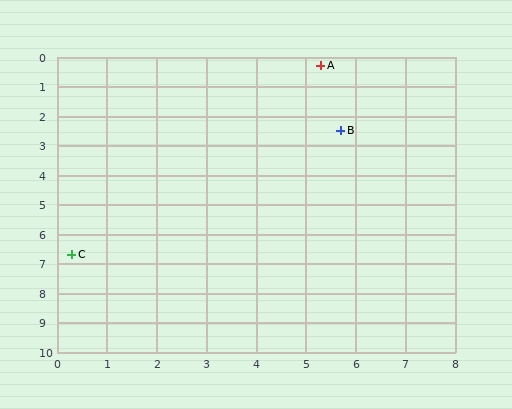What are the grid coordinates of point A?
Point A is at approximately (5.3, 0.3).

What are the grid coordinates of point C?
Point C is at approximately (0.3, 6.7).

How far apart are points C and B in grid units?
Points C and B are about 6.8 grid units apart.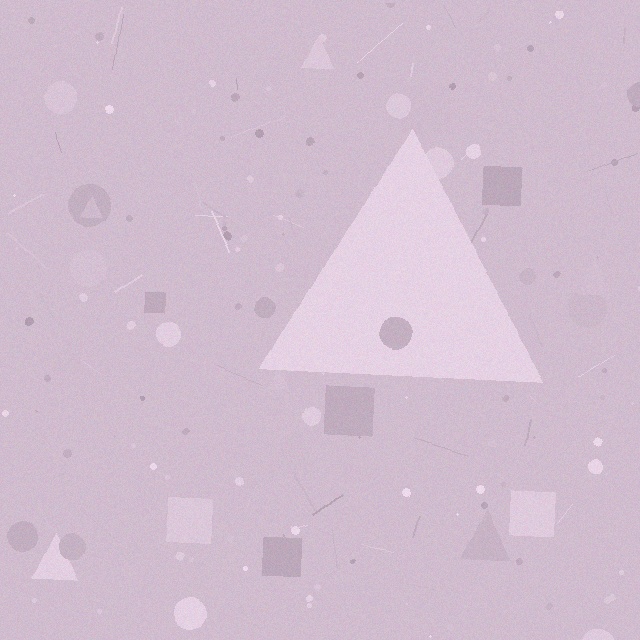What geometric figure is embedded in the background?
A triangle is embedded in the background.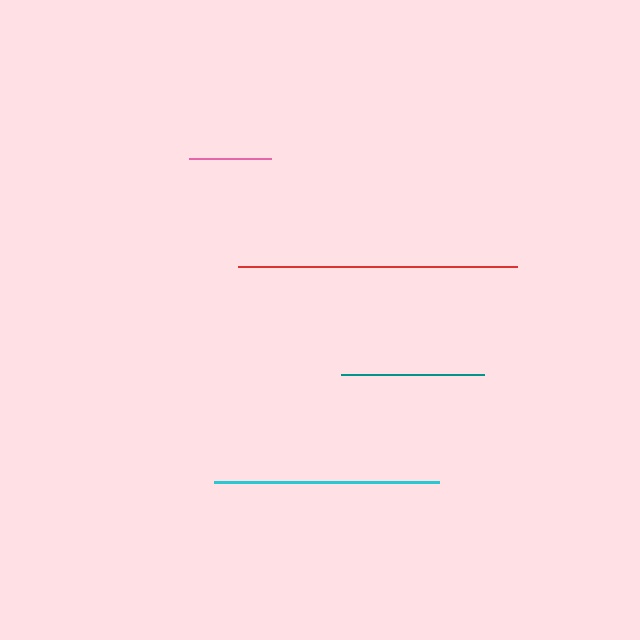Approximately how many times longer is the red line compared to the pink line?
The red line is approximately 3.4 times the length of the pink line.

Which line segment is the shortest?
The pink line is the shortest at approximately 82 pixels.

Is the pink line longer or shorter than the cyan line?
The cyan line is longer than the pink line.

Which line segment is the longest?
The red line is the longest at approximately 279 pixels.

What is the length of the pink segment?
The pink segment is approximately 82 pixels long.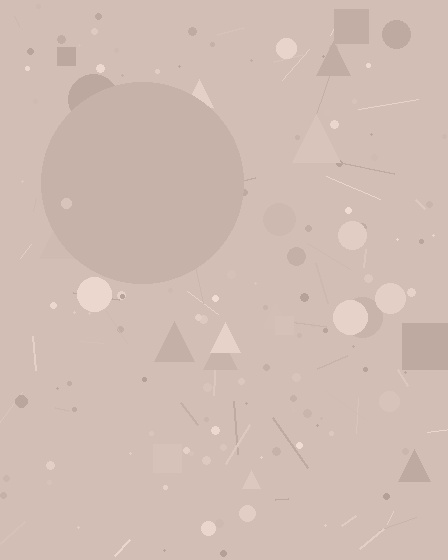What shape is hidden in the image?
A circle is hidden in the image.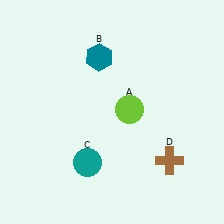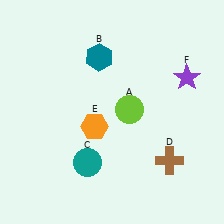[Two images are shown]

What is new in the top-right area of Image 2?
A purple star (F) was added in the top-right area of Image 2.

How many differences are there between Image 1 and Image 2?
There are 2 differences between the two images.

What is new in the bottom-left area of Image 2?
An orange hexagon (E) was added in the bottom-left area of Image 2.